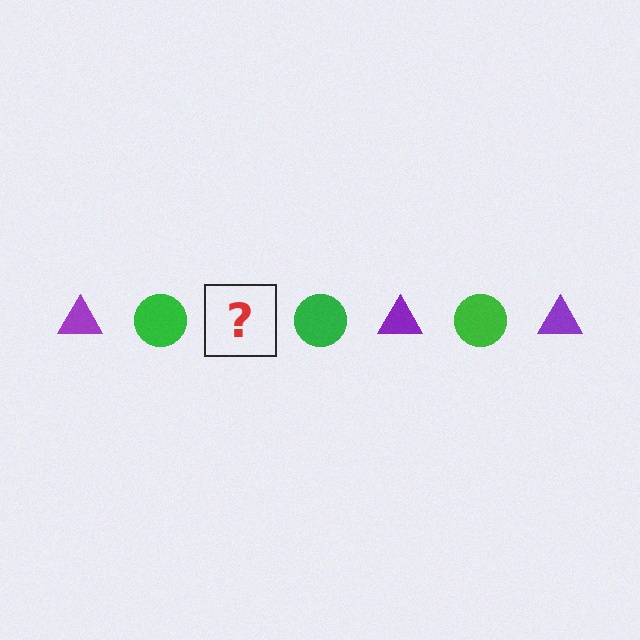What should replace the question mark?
The question mark should be replaced with a purple triangle.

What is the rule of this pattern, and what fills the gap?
The rule is that the pattern alternates between purple triangle and green circle. The gap should be filled with a purple triangle.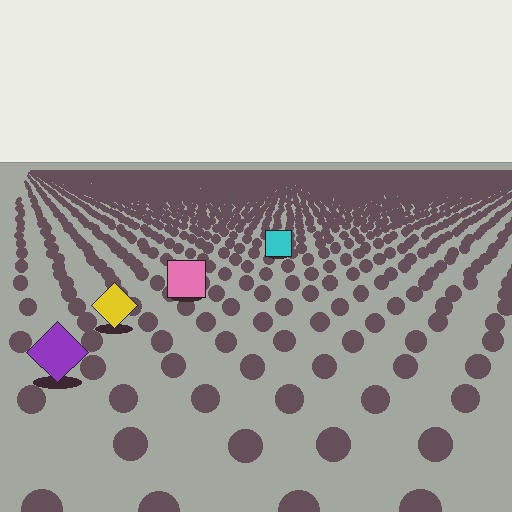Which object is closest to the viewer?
The purple diamond is closest. The texture marks near it are larger and more spread out.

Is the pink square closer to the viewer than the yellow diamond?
No. The yellow diamond is closer — you can tell from the texture gradient: the ground texture is coarser near it.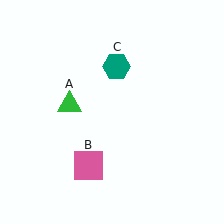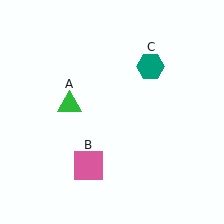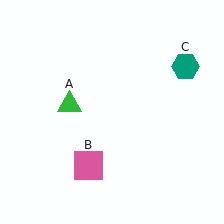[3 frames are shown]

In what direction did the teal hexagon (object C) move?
The teal hexagon (object C) moved right.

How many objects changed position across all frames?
1 object changed position: teal hexagon (object C).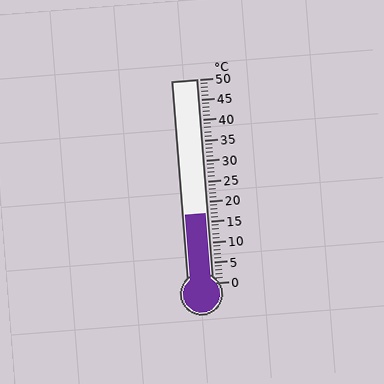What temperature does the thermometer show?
The thermometer shows approximately 17°C.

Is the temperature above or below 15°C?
The temperature is above 15°C.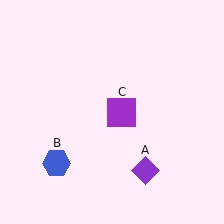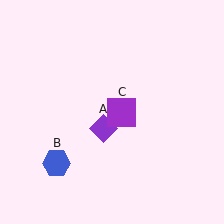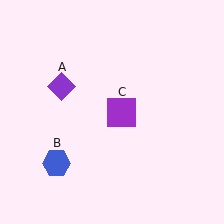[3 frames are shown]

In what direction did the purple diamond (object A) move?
The purple diamond (object A) moved up and to the left.